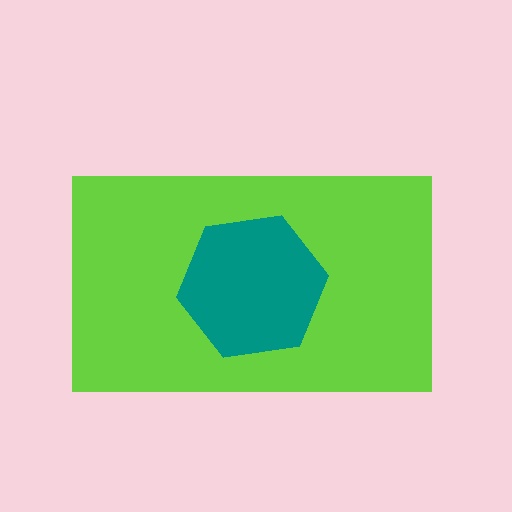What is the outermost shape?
The lime rectangle.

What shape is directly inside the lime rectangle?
The teal hexagon.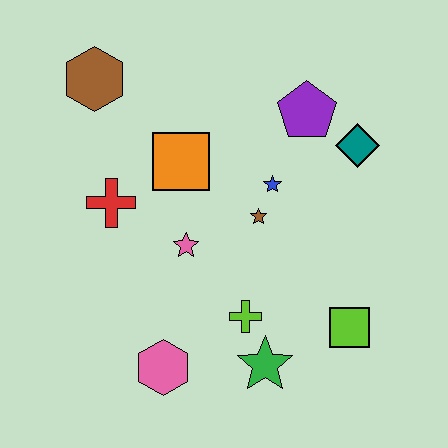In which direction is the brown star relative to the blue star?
The brown star is below the blue star.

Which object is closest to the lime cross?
The green star is closest to the lime cross.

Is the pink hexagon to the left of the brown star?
Yes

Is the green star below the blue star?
Yes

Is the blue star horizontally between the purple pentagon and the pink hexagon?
Yes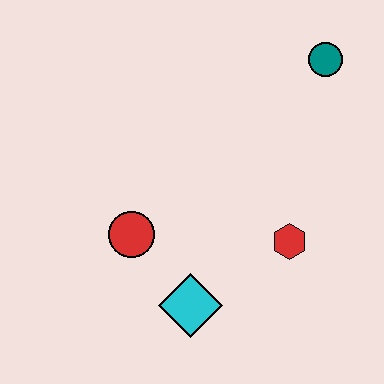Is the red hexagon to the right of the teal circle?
No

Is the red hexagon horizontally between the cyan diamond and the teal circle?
Yes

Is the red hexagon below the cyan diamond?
No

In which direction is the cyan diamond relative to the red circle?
The cyan diamond is below the red circle.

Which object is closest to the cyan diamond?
The red circle is closest to the cyan diamond.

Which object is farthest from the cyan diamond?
The teal circle is farthest from the cyan diamond.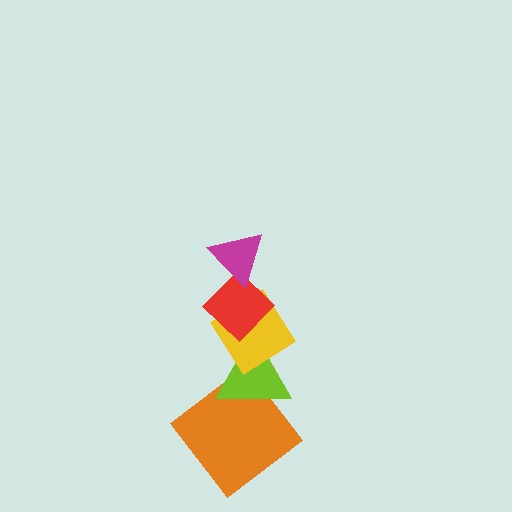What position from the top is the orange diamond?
The orange diamond is 5th from the top.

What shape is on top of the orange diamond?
The lime triangle is on top of the orange diamond.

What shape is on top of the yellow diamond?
The red diamond is on top of the yellow diamond.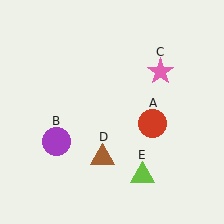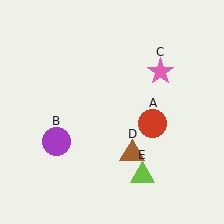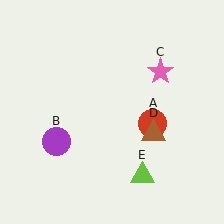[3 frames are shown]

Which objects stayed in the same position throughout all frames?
Red circle (object A) and purple circle (object B) and pink star (object C) and lime triangle (object E) remained stationary.